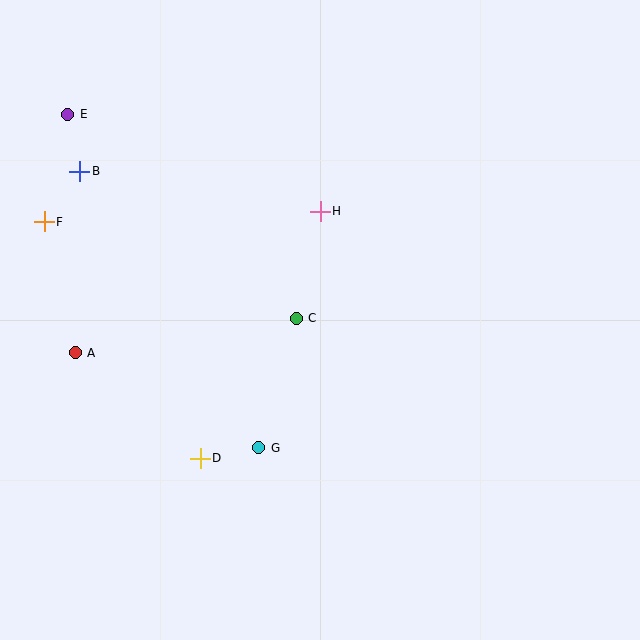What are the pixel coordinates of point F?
Point F is at (44, 222).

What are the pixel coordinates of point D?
Point D is at (200, 458).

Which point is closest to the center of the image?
Point C at (296, 318) is closest to the center.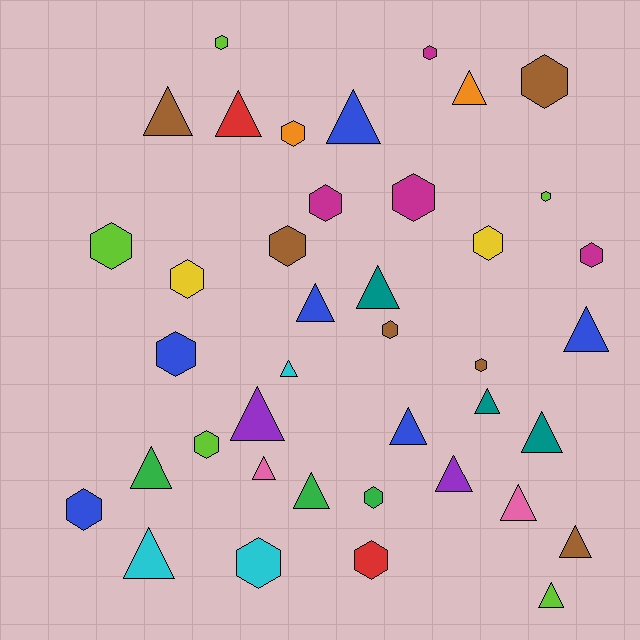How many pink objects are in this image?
There are 2 pink objects.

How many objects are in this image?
There are 40 objects.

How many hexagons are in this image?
There are 20 hexagons.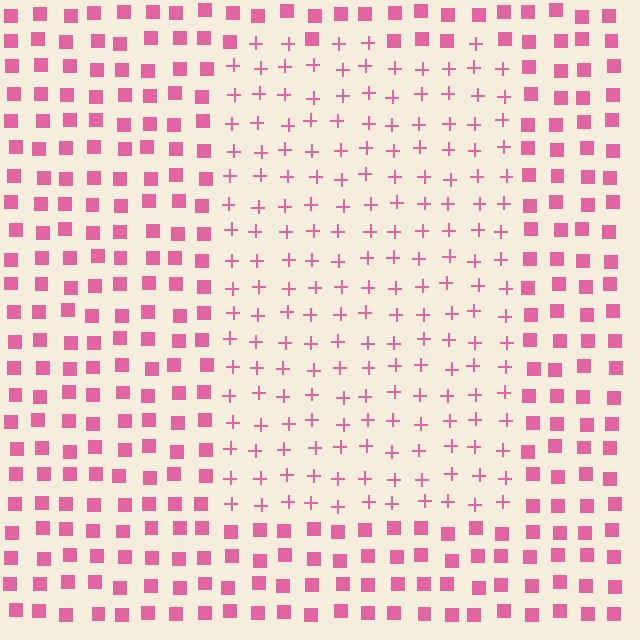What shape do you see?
I see a rectangle.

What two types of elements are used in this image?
The image uses plus signs inside the rectangle region and squares outside it.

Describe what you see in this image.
The image is filled with small pink elements arranged in a uniform grid. A rectangle-shaped region contains plus signs, while the surrounding area contains squares. The boundary is defined purely by the change in element shape.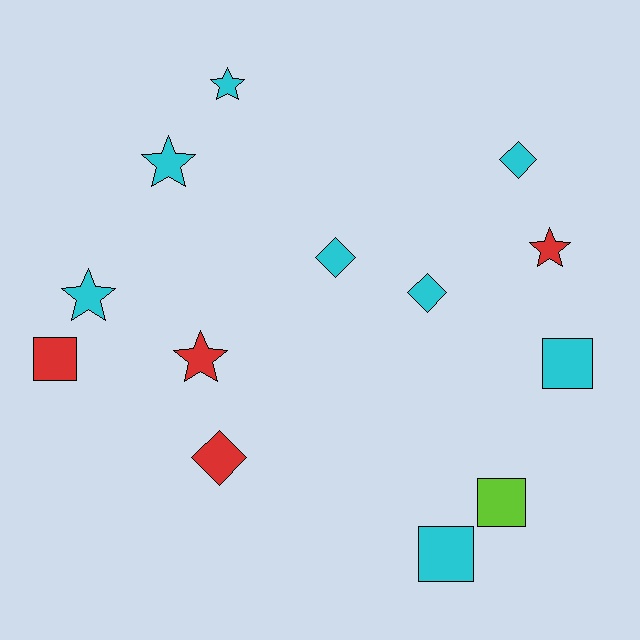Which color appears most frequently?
Cyan, with 8 objects.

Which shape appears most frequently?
Star, with 5 objects.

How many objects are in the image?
There are 13 objects.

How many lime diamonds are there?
There are no lime diamonds.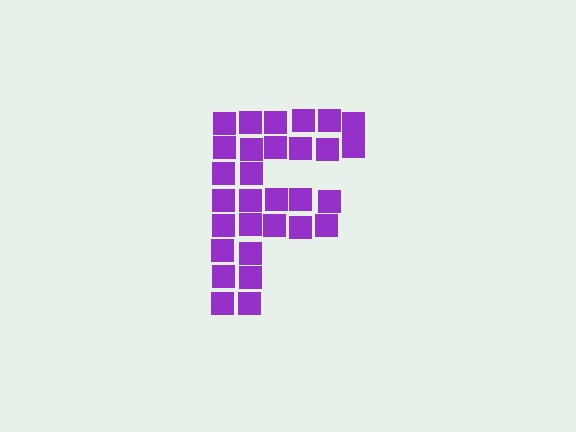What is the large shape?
The large shape is the letter F.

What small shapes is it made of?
It is made of small squares.